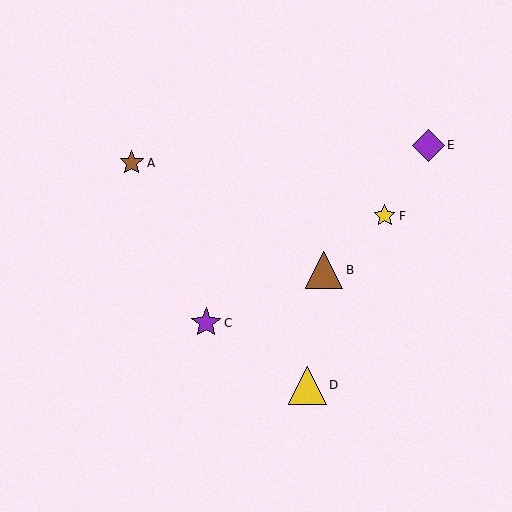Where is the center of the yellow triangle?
The center of the yellow triangle is at (308, 385).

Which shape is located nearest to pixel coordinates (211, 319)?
The purple star (labeled C) at (206, 323) is nearest to that location.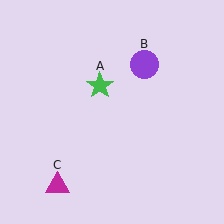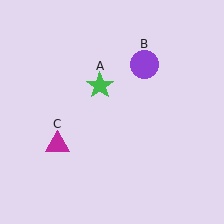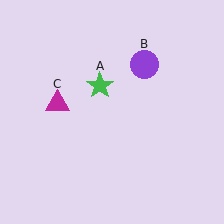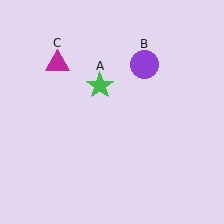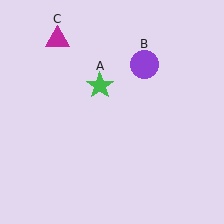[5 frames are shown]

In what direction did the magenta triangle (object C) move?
The magenta triangle (object C) moved up.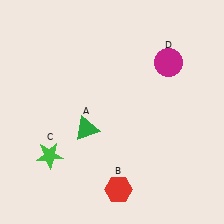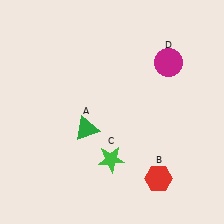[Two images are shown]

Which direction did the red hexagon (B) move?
The red hexagon (B) moved right.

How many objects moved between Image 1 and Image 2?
2 objects moved between the two images.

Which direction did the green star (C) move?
The green star (C) moved right.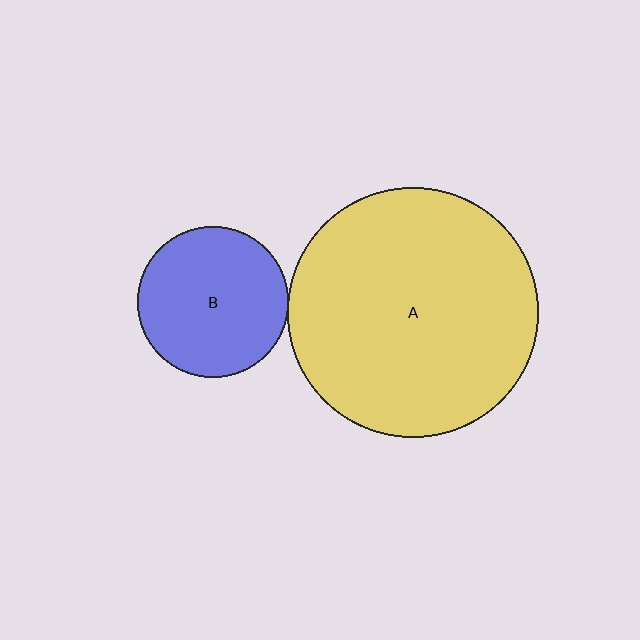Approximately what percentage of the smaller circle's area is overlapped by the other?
Approximately 5%.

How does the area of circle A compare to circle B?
Approximately 2.7 times.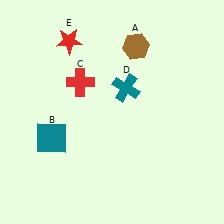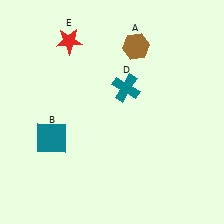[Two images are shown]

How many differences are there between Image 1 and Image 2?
There is 1 difference between the two images.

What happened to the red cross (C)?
The red cross (C) was removed in Image 2. It was in the top-left area of Image 1.